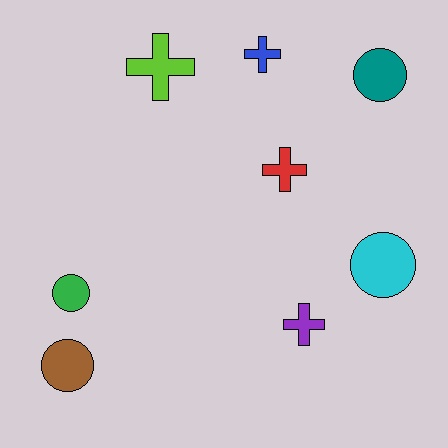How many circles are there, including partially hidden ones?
There are 4 circles.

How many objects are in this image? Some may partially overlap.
There are 8 objects.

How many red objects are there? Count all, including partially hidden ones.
There is 1 red object.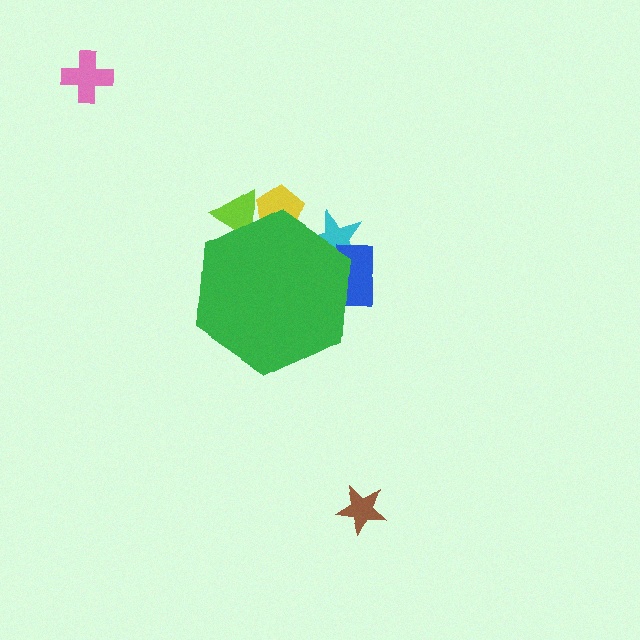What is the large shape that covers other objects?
A green hexagon.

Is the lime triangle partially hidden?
Yes, the lime triangle is partially hidden behind the green hexagon.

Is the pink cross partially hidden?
No, the pink cross is fully visible.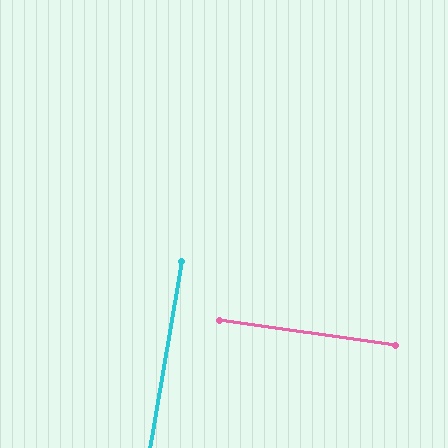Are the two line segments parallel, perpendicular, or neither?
Perpendicular — they meet at approximately 89°.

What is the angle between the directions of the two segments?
Approximately 89 degrees.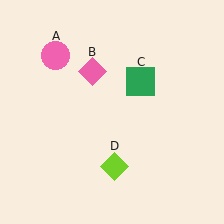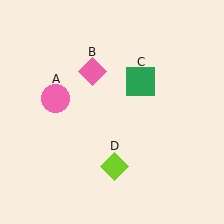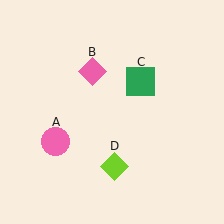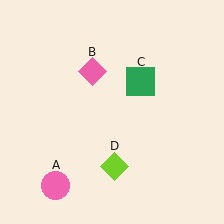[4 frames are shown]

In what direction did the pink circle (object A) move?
The pink circle (object A) moved down.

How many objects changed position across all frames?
1 object changed position: pink circle (object A).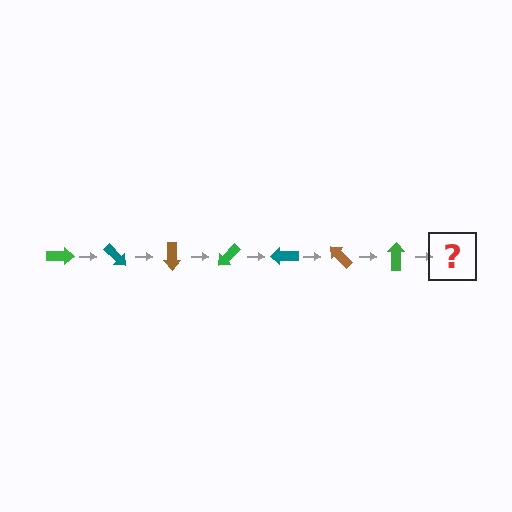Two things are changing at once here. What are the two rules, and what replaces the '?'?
The two rules are that it rotates 45 degrees each step and the color cycles through green, teal, and brown. The '?' should be a teal arrow, rotated 315 degrees from the start.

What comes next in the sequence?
The next element should be a teal arrow, rotated 315 degrees from the start.